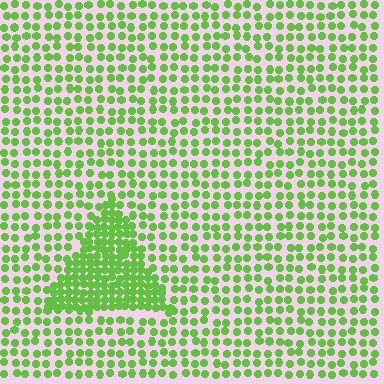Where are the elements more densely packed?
The elements are more densely packed inside the triangle boundary.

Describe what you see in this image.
The image contains small lime elements arranged at two different densities. A triangle-shaped region is visible where the elements are more densely packed than the surrounding area.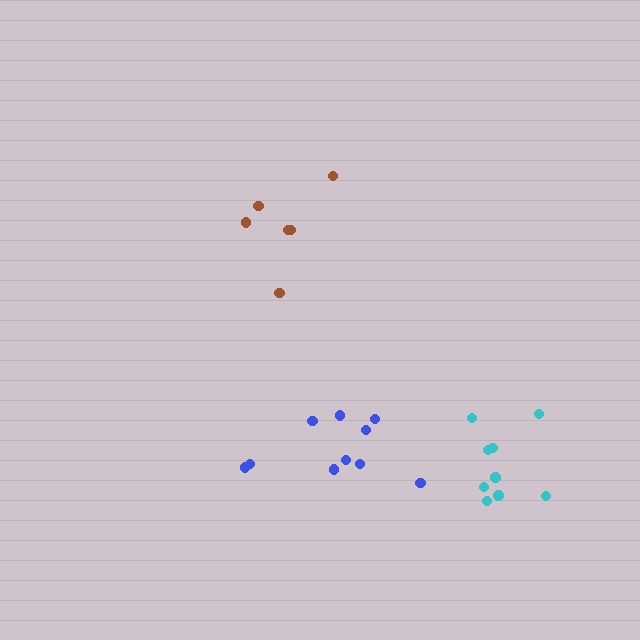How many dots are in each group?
Group 1: 9 dots, Group 2: 10 dots, Group 3: 6 dots (25 total).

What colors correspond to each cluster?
The clusters are colored: cyan, blue, brown.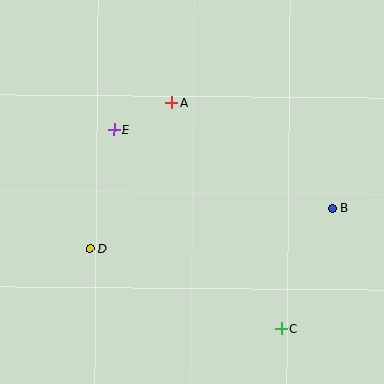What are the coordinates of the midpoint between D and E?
The midpoint between D and E is at (102, 190).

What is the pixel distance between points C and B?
The distance between C and B is 131 pixels.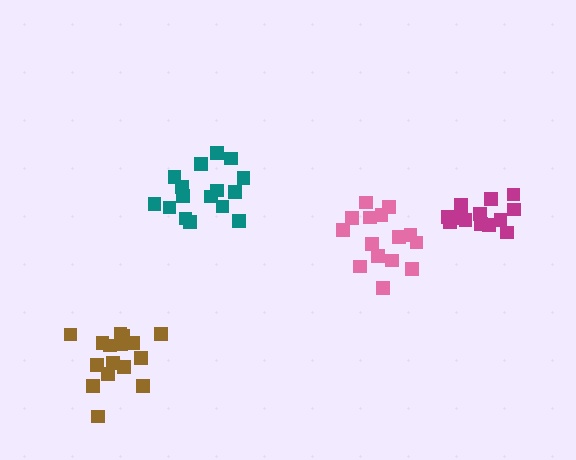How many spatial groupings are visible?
There are 4 spatial groupings.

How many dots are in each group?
Group 1: 16 dots, Group 2: 15 dots, Group 3: 13 dots, Group 4: 16 dots (60 total).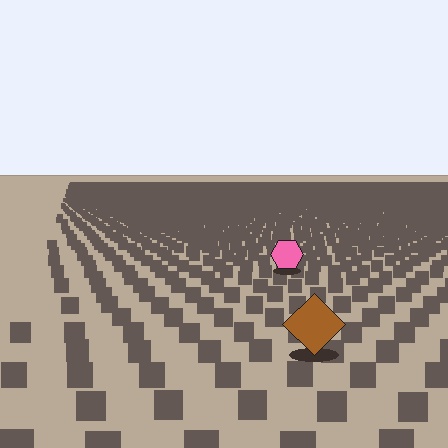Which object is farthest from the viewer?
The pink hexagon is farthest from the viewer. It appears smaller and the ground texture around it is denser.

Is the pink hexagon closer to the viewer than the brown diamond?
No. The brown diamond is closer — you can tell from the texture gradient: the ground texture is coarser near it.